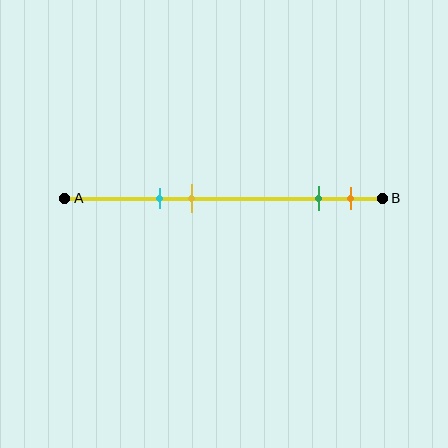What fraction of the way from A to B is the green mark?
The green mark is approximately 80% (0.8) of the way from A to B.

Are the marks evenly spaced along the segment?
No, the marks are not evenly spaced.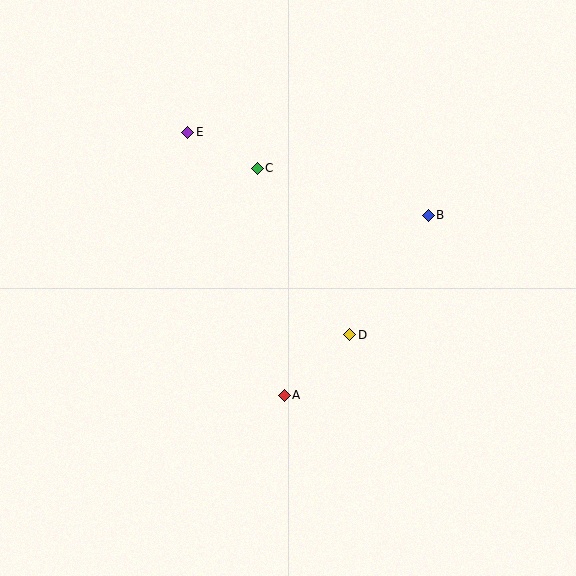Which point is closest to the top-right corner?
Point B is closest to the top-right corner.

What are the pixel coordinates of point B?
Point B is at (428, 215).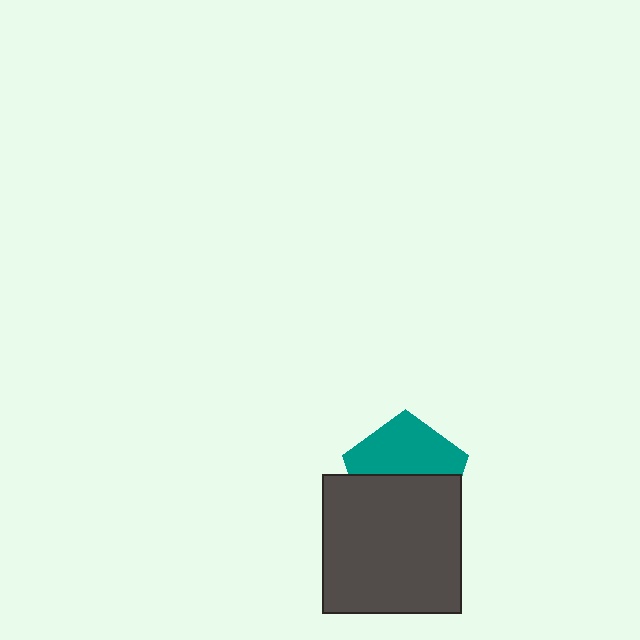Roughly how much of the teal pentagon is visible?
About half of it is visible (roughly 49%).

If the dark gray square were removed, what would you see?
You would see the complete teal pentagon.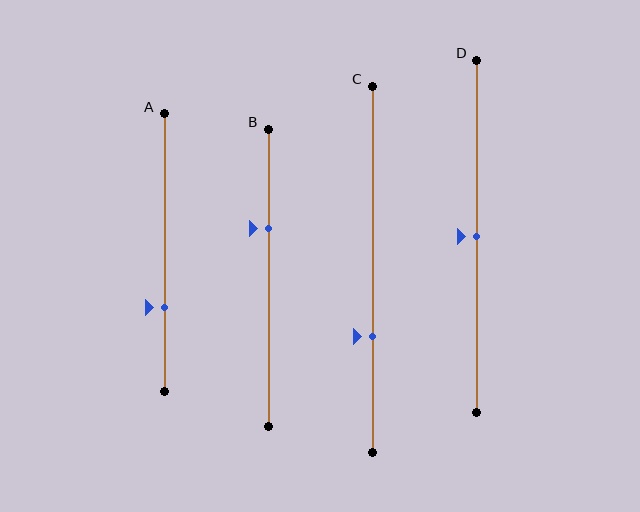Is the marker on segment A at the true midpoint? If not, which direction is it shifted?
No, the marker on segment A is shifted downward by about 20% of the segment length.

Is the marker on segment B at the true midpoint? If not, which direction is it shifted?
No, the marker on segment B is shifted upward by about 17% of the segment length.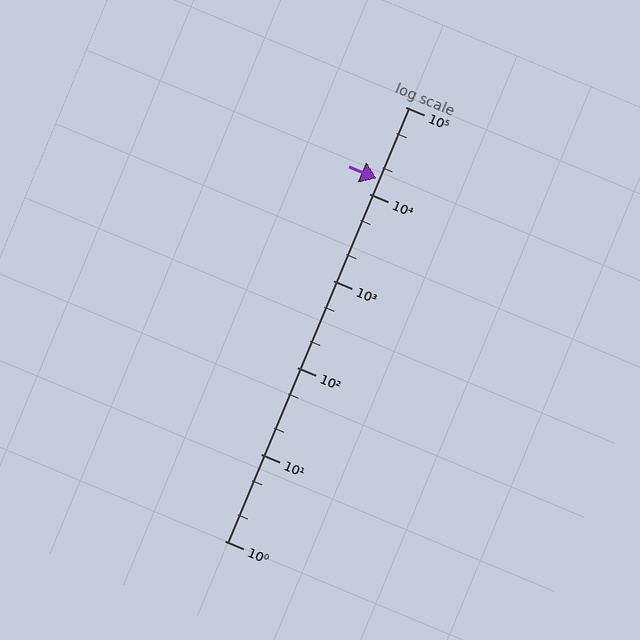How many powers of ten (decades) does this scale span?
The scale spans 5 decades, from 1 to 100000.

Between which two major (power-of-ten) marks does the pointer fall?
The pointer is between 10000 and 100000.